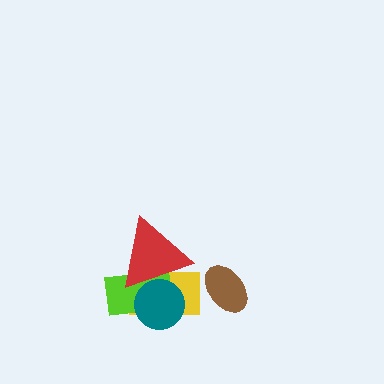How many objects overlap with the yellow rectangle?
3 objects overlap with the yellow rectangle.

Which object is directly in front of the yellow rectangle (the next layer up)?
The lime rectangle is directly in front of the yellow rectangle.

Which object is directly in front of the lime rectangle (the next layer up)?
The teal circle is directly in front of the lime rectangle.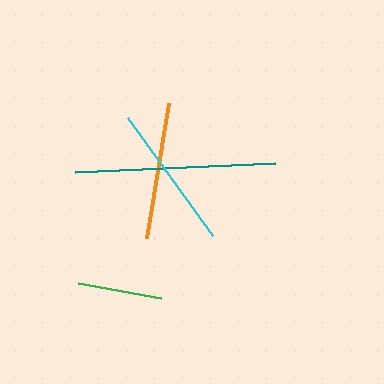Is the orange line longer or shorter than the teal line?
The teal line is longer than the orange line.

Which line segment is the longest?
The teal line is the longest at approximately 200 pixels.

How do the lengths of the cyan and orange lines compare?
The cyan and orange lines are approximately the same length.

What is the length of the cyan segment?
The cyan segment is approximately 145 pixels long.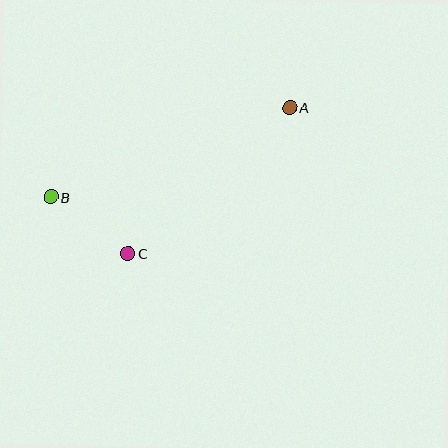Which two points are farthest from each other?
Points A and B are farthest from each other.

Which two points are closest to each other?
Points B and C are closest to each other.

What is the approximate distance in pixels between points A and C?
The distance between A and C is approximately 218 pixels.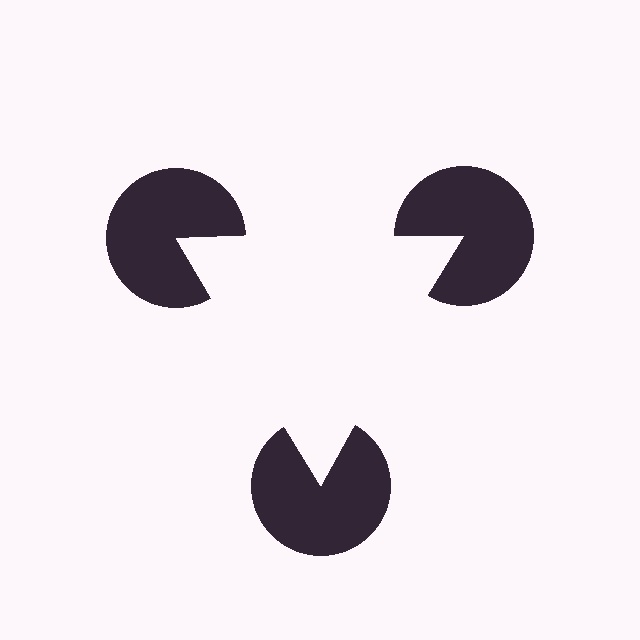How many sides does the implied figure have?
3 sides.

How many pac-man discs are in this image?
There are 3 — one at each vertex of the illusory triangle.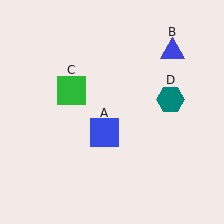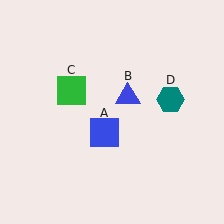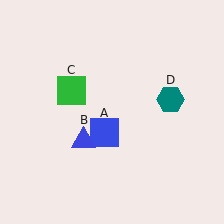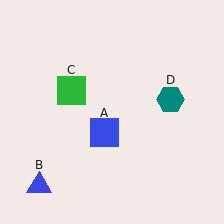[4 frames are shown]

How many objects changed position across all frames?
1 object changed position: blue triangle (object B).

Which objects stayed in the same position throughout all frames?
Blue square (object A) and green square (object C) and teal hexagon (object D) remained stationary.